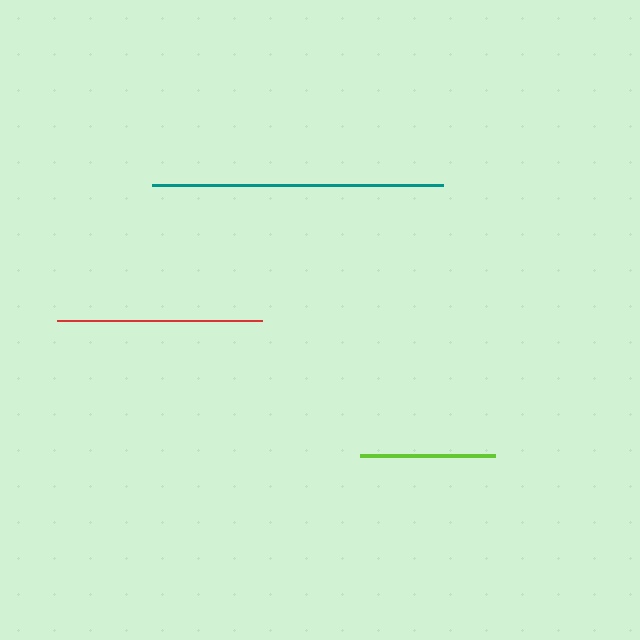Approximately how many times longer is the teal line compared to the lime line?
The teal line is approximately 2.1 times the length of the lime line.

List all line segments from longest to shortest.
From longest to shortest: teal, red, lime.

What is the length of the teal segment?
The teal segment is approximately 291 pixels long.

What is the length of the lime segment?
The lime segment is approximately 136 pixels long.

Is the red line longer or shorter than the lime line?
The red line is longer than the lime line.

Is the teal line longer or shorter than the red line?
The teal line is longer than the red line.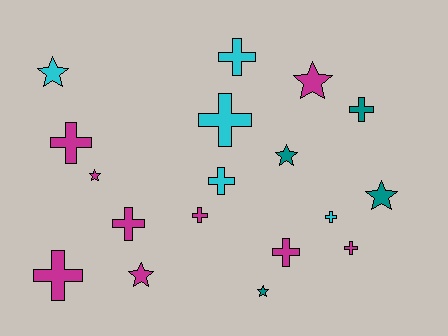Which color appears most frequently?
Magenta, with 9 objects.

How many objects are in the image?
There are 18 objects.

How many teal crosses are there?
There is 1 teal cross.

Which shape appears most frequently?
Cross, with 11 objects.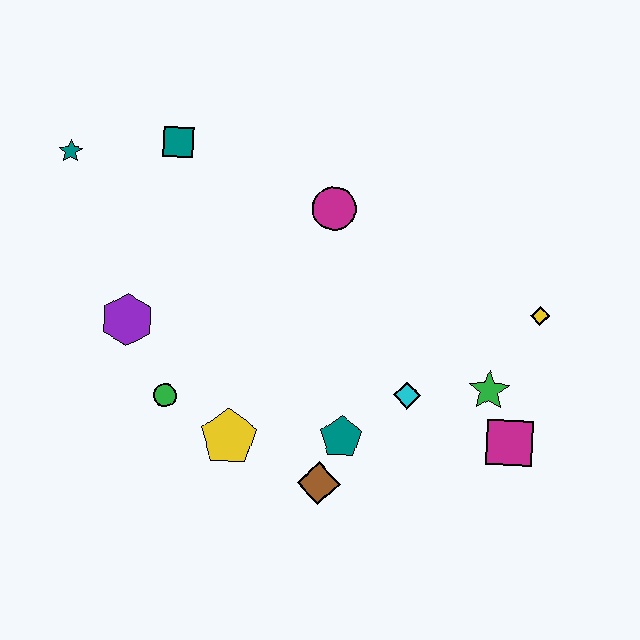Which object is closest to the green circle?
The yellow pentagon is closest to the green circle.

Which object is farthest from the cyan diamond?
The teal star is farthest from the cyan diamond.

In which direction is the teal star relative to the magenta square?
The teal star is to the left of the magenta square.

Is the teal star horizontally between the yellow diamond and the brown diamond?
No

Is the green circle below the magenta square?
No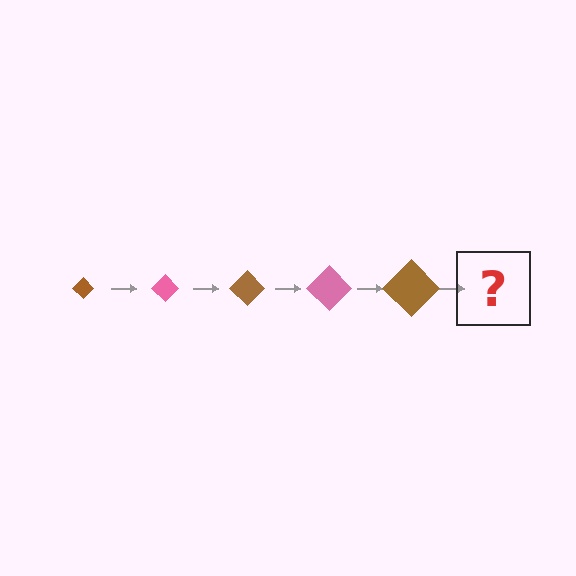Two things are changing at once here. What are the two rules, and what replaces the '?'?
The two rules are that the diamond grows larger each step and the color cycles through brown and pink. The '?' should be a pink diamond, larger than the previous one.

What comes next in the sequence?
The next element should be a pink diamond, larger than the previous one.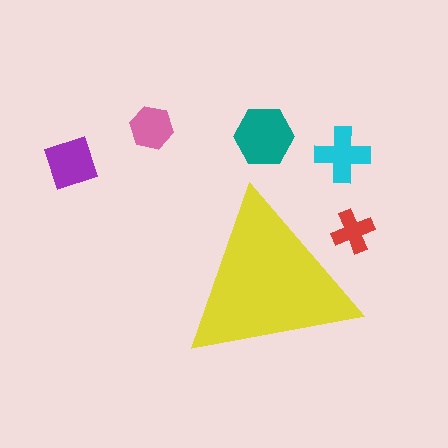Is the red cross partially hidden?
Yes, the red cross is partially hidden behind the yellow triangle.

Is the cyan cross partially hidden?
No, the cyan cross is fully visible.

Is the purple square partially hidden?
No, the purple square is fully visible.